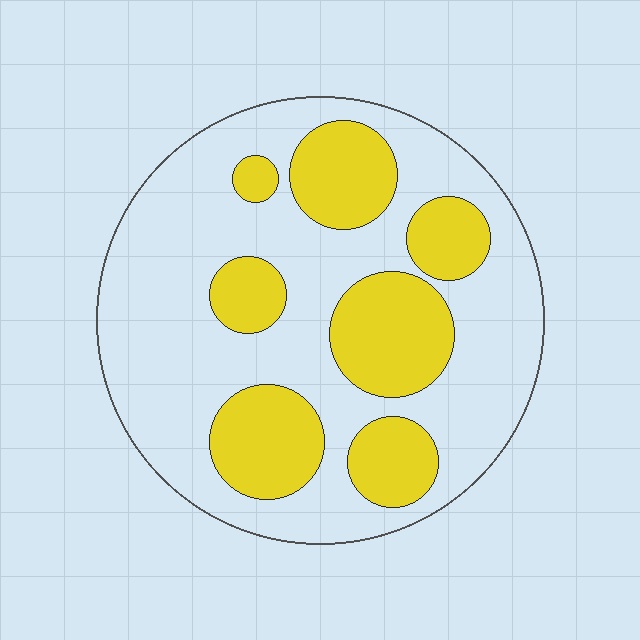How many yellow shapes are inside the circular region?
7.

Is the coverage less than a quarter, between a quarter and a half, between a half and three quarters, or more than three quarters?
Between a quarter and a half.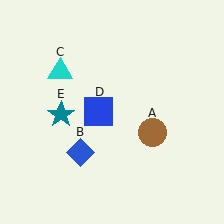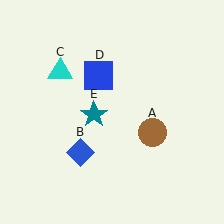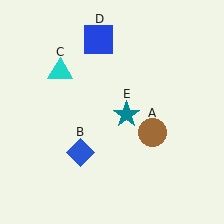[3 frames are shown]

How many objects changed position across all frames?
2 objects changed position: blue square (object D), teal star (object E).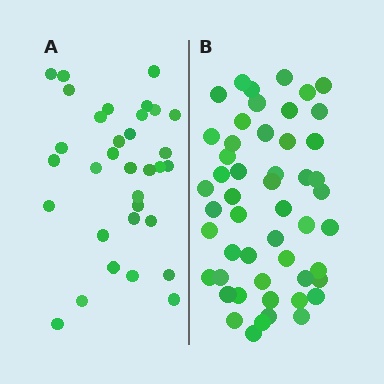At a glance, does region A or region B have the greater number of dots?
Region B (the right region) has more dots.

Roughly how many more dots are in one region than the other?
Region B has approximately 20 more dots than region A.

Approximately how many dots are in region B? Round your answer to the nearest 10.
About 50 dots. (The exact count is 51, which rounds to 50.)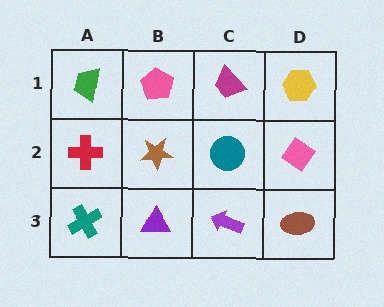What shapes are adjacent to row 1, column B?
A brown star (row 2, column B), a green trapezoid (row 1, column A), a magenta trapezoid (row 1, column C).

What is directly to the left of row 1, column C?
A pink pentagon.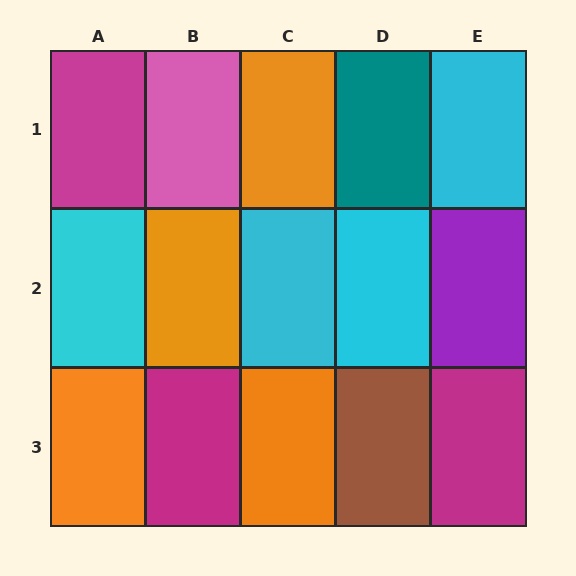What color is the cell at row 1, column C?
Orange.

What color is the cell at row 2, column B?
Orange.